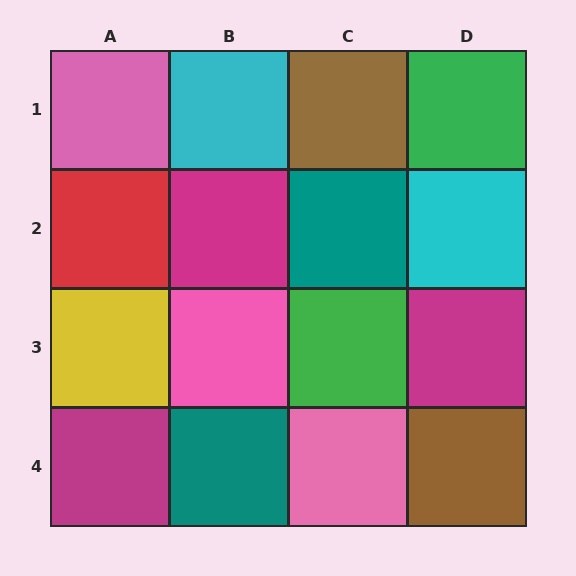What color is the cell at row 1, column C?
Brown.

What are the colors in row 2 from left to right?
Red, magenta, teal, cyan.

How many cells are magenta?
3 cells are magenta.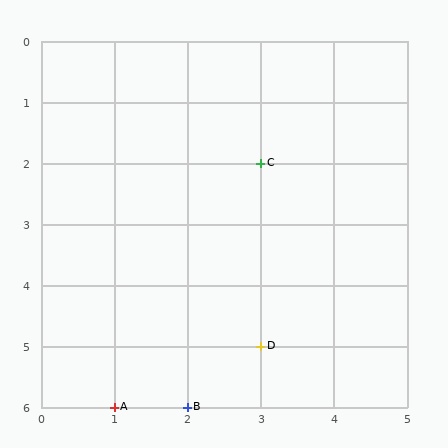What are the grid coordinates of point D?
Point D is at grid coordinates (3, 5).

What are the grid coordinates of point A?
Point A is at grid coordinates (1, 6).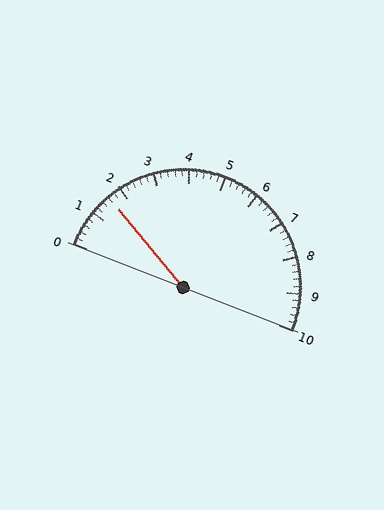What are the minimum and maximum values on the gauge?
The gauge ranges from 0 to 10.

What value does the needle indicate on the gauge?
The needle indicates approximately 1.6.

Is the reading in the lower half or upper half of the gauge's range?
The reading is in the lower half of the range (0 to 10).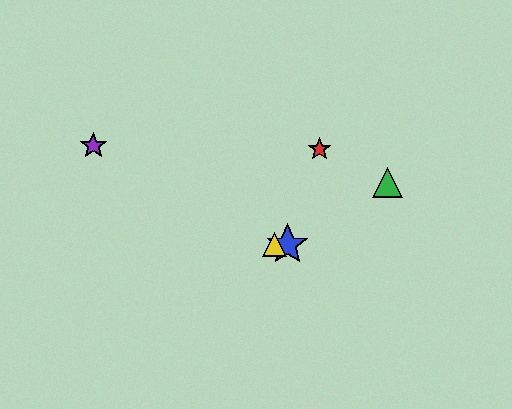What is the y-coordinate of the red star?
The red star is at y≈149.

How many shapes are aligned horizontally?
2 shapes (the blue star, the yellow triangle) are aligned horizontally.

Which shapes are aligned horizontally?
The blue star, the yellow triangle are aligned horizontally.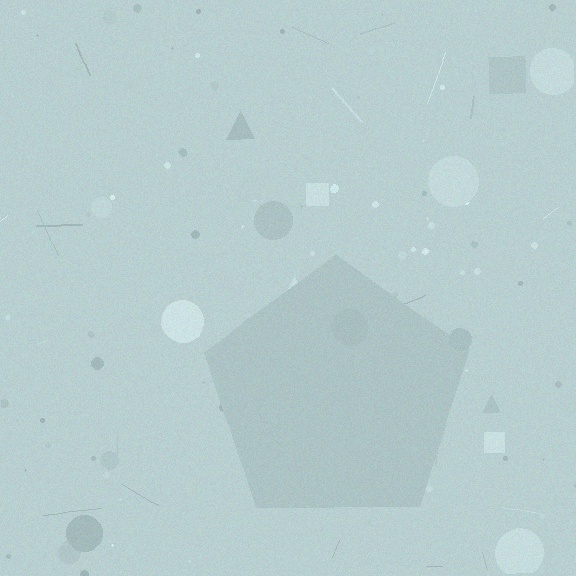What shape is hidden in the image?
A pentagon is hidden in the image.